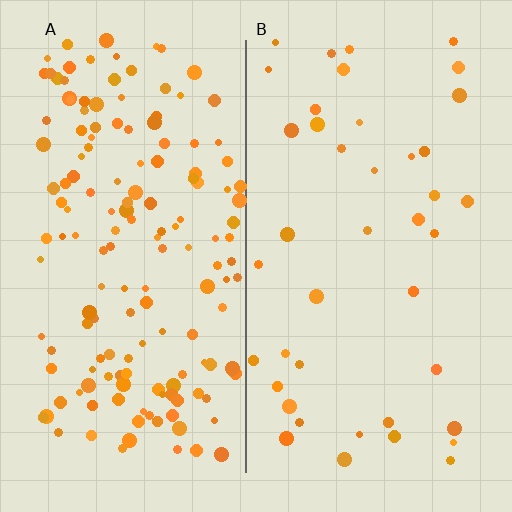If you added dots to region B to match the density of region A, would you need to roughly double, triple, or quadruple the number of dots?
Approximately quadruple.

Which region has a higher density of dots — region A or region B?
A (the left).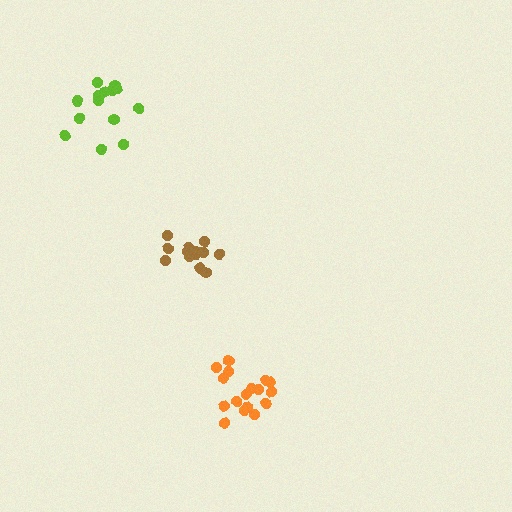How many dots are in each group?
Group 1: 15 dots, Group 2: 14 dots, Group 3: 17 dots (46 total).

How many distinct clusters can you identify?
There are 3 distinct clusters.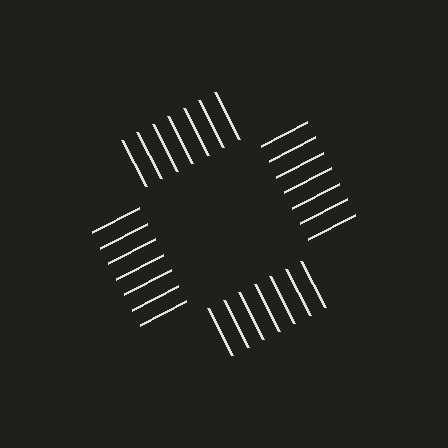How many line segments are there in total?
28 — 7 along each of the 4 edges.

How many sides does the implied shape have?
4 sides — the line-ends trace a square.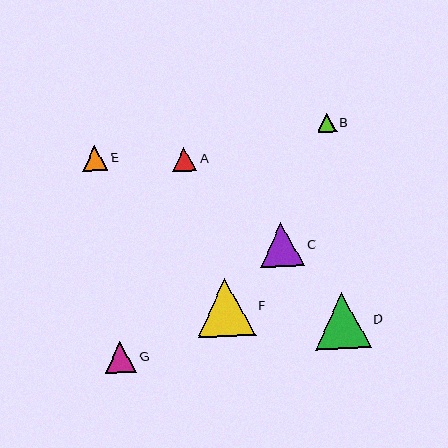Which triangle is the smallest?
Triangle B is the smallest with a size of approximately 19 pixels.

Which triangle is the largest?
Triangle F is the largest with a size of approximately 58 pixels.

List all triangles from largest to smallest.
From largest to smallest: F, D, C, G, E, A, B.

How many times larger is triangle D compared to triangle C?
Triangle D is approximately 1.3 times the size of triangle C.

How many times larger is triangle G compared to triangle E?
Triangle G is approximately 1.2 times the size of triangle E.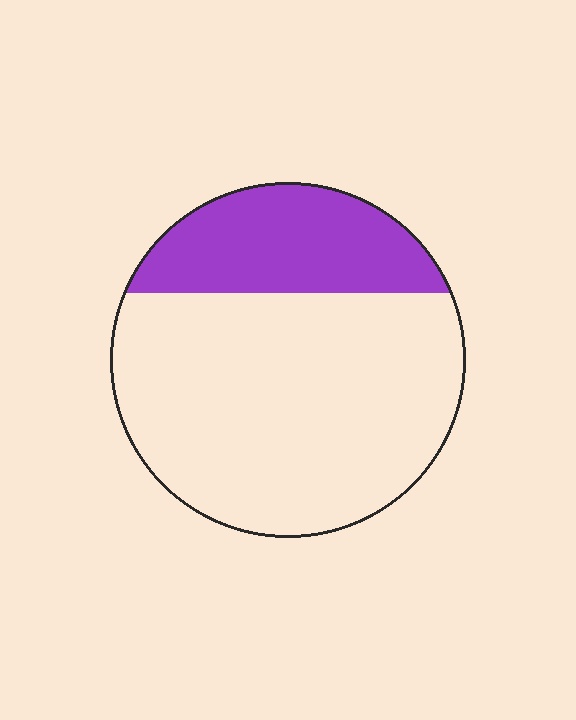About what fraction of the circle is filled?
About one quarter (1/4).